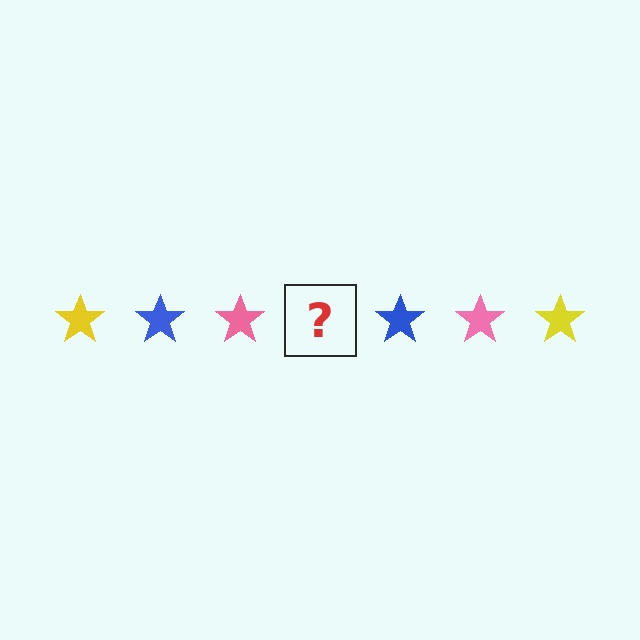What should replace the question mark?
The question mark should be replaced with a yellow star.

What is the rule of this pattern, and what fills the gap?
The rule is that the pattern cycles through yellow, blue, pink stars. The gap should be filled with a yellow star.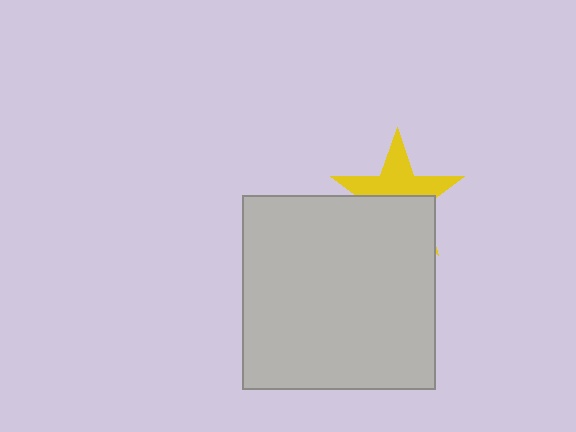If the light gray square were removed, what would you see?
You would see the complete yellow star.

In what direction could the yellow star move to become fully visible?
The yellow star could move up. That would shift it out from behind the light gray square entirely.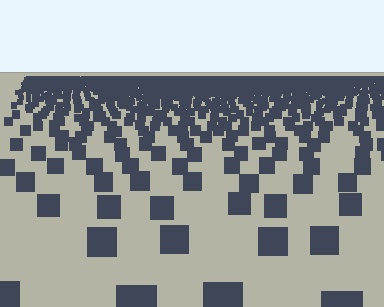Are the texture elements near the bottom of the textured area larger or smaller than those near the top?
Larger. Near the bottom, elements are closer to the viewer and appear at a bigger on-screen size.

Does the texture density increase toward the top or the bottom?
Density increases toward the top.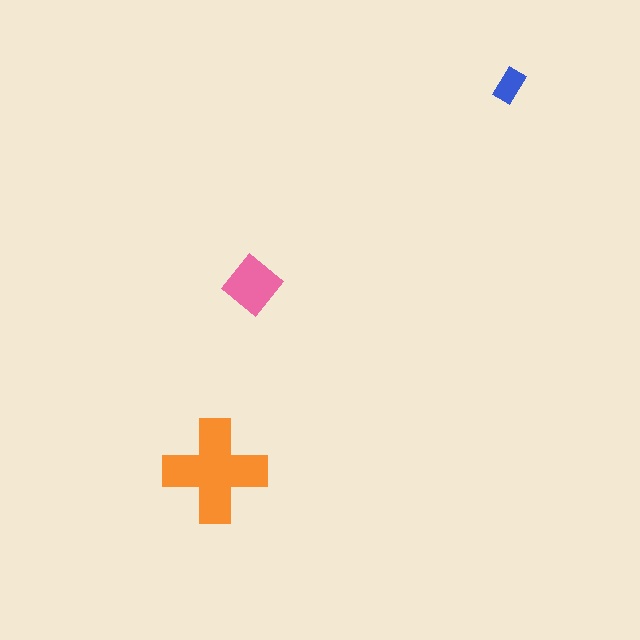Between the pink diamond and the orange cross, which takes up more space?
The orange cross.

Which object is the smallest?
The blue rectangle.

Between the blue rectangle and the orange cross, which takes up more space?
The orange cross.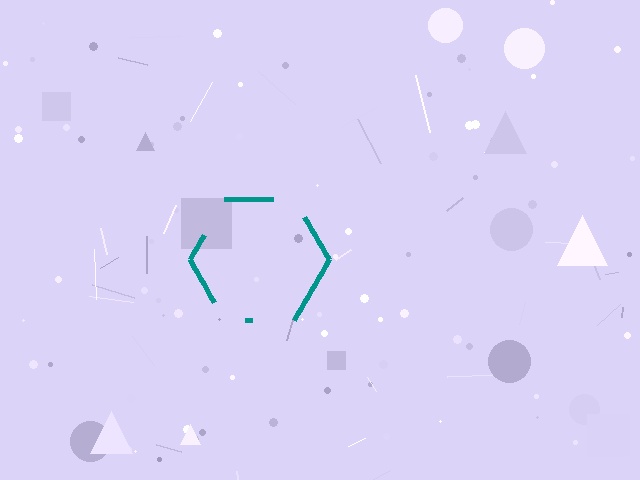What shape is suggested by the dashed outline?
The dashed outline suggests a hexagon.